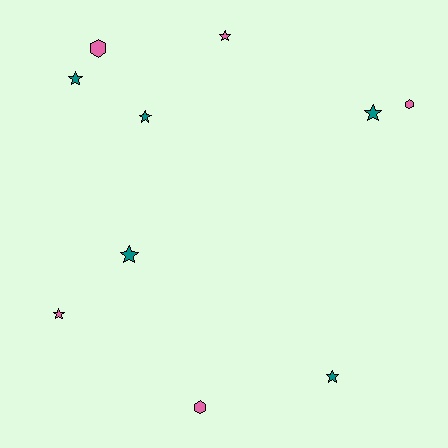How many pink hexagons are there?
There are 3 pink hexagons.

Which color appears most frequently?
Pink, with 5 objects.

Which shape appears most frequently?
Star, with 7 objects.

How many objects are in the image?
There are 10 objects.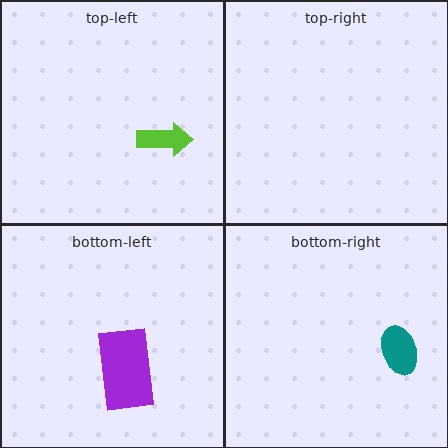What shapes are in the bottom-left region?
The purple rectangle.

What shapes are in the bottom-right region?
The teal ellipse.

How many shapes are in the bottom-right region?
1.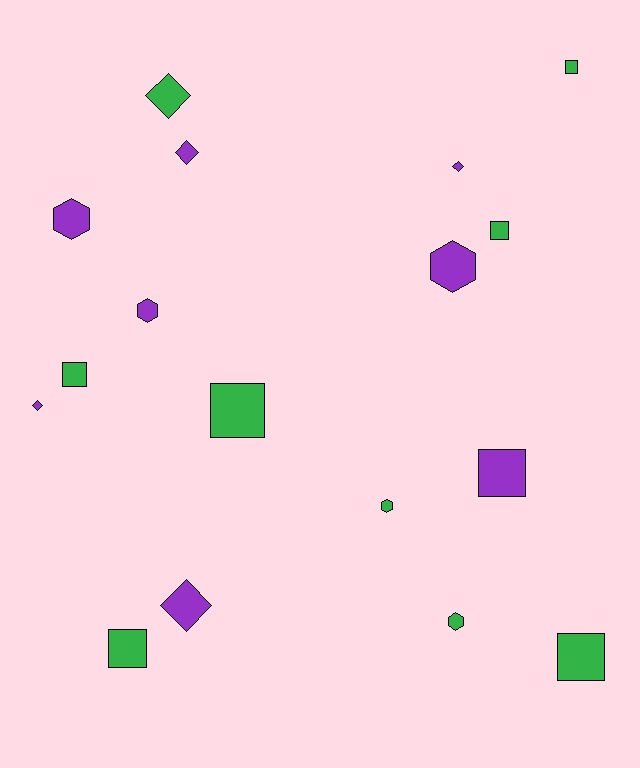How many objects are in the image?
There are 17 objects.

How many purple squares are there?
There is 1 purple square.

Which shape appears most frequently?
Square, with 7 objects.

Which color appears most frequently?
Green, with 9 objects.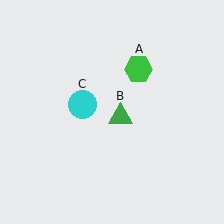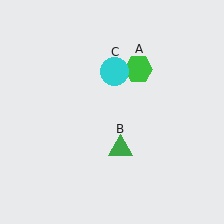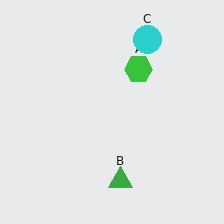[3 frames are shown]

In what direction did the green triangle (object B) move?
The green triangle (object B) moved down.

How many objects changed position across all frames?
2 objects changed position: green triangle (object B), cyan circle (object C).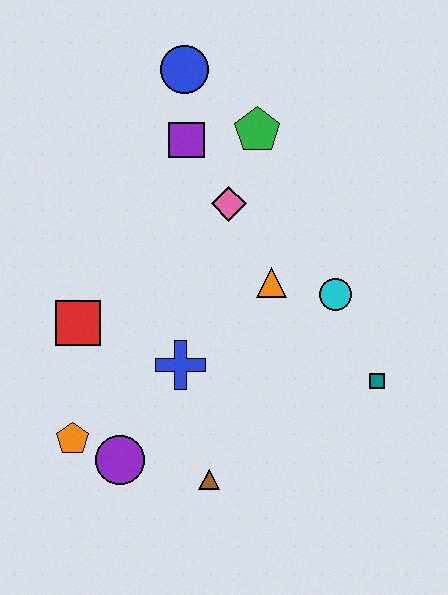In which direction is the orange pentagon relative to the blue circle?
The orange pentagon is below the blue circle.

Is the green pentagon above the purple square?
Yes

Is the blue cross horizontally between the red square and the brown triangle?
Yes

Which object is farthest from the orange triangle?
The orange pentagon is farthest from the orange triangle.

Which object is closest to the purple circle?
The orange pentagon is closest to the purple circle.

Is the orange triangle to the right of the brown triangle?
Yes